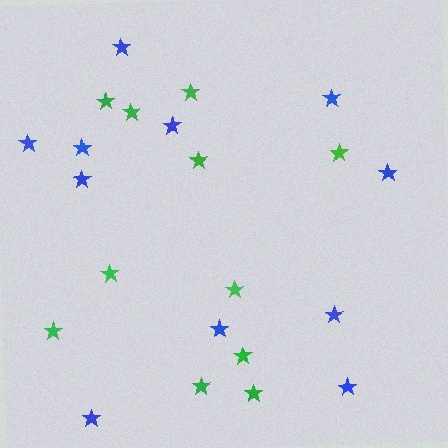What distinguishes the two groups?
There are 2 groups: one group of green stars (11) and one group of blue stars (11).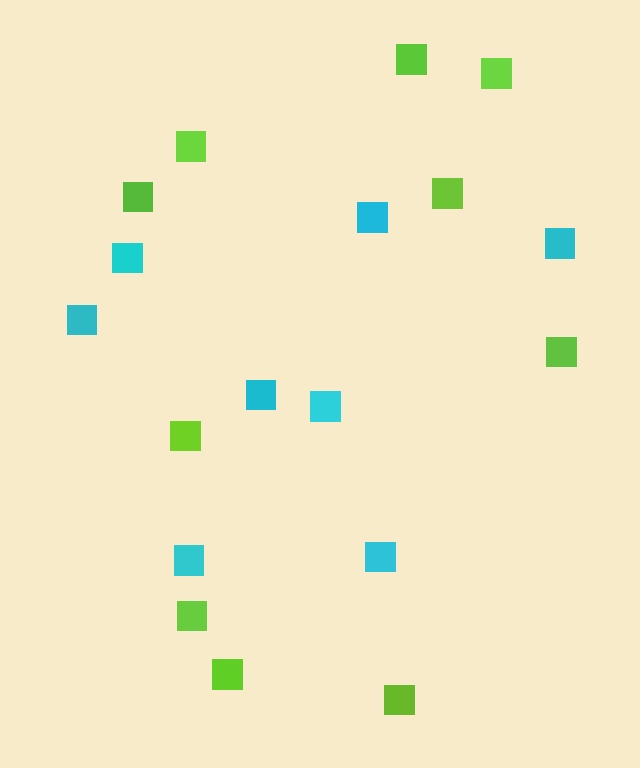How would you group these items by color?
There are 2 groups: one group of cyan squares (8) and one group of lime squares (10).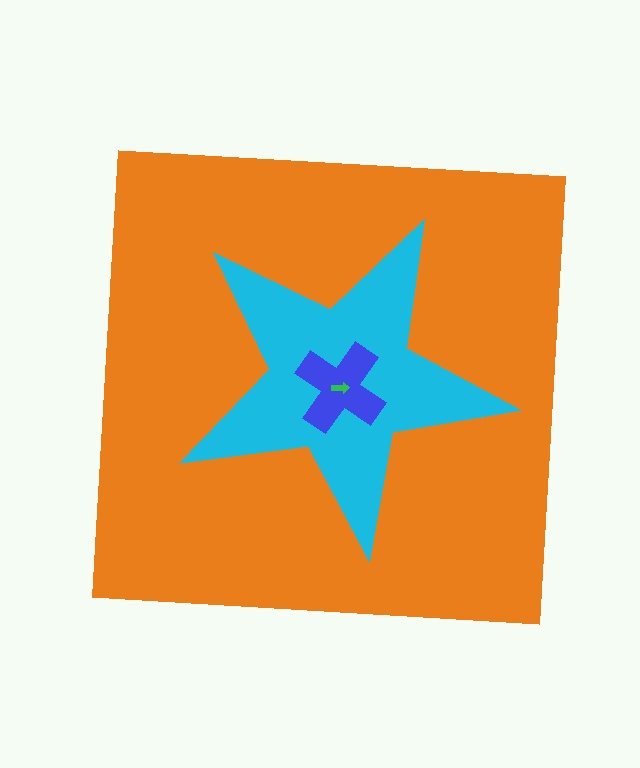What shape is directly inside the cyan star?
The blue cross.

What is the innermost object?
The green arrow.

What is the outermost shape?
The orange square.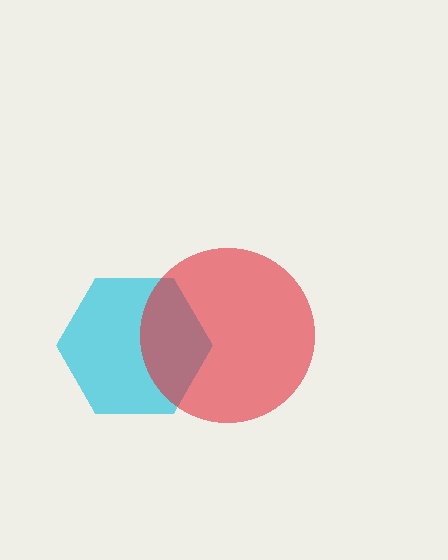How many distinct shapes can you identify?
There are 2 distinct shapes: a cyan hexagon, a red circle.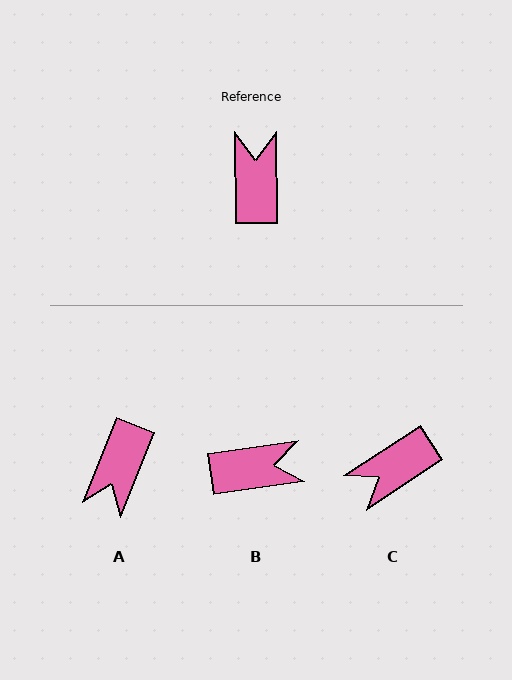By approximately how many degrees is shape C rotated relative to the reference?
Approximately 123 degrees counter-clockwise.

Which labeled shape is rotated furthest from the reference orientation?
A, about 158 degrees away.